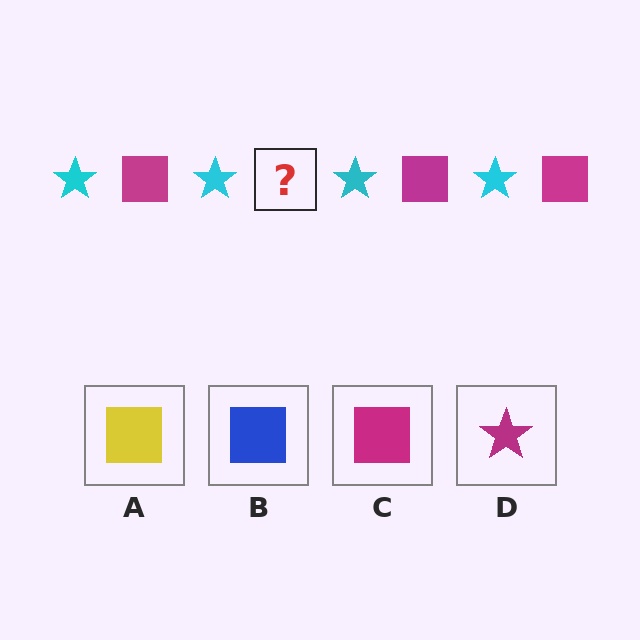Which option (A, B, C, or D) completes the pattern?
C.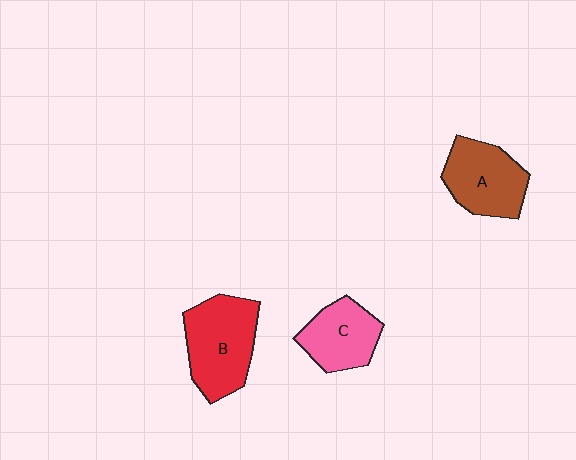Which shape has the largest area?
Shape B (red).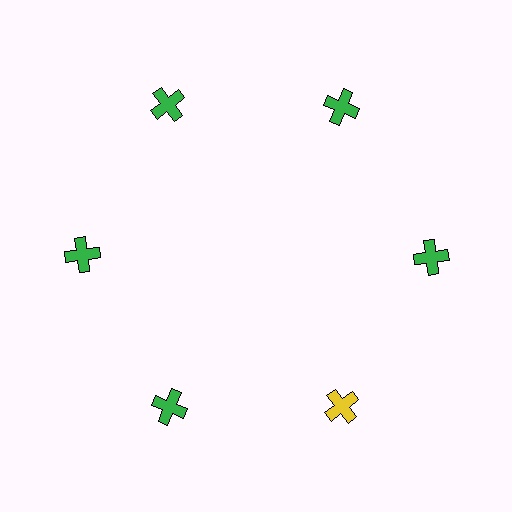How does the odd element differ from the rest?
It has a different color: yellow instead of green.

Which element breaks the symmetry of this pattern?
The yellow cross at roughly the 5 o'clock position breaks the symmetry. All other shapes are green crosses.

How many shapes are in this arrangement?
There are 6 shapes arranged in a ring pattern.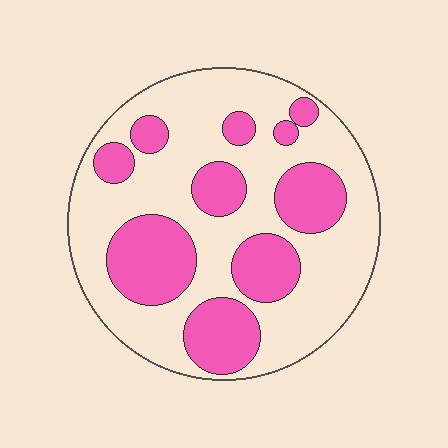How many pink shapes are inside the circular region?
10.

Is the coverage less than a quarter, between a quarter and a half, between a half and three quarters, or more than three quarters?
Between a quarter and a half.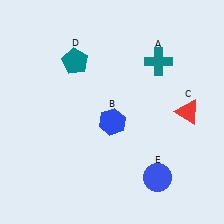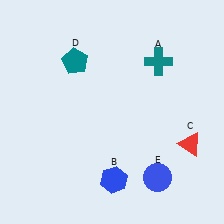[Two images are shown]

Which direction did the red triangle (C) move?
The red triangle (C) moved down.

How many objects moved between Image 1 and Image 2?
2 objects moved between the two images.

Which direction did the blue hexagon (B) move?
The blue hexagon (B) moved down.